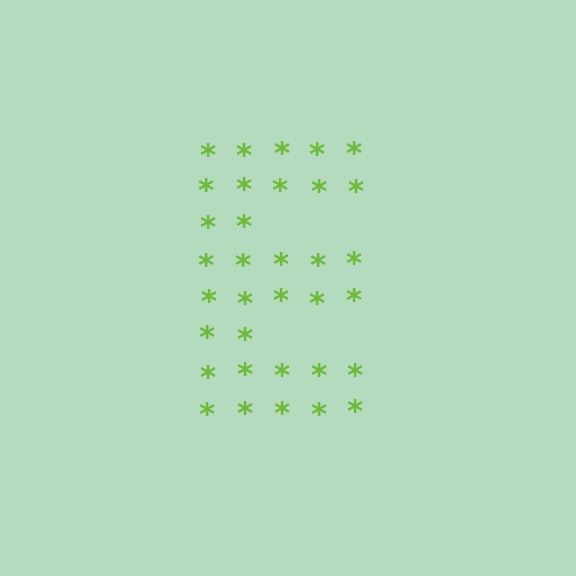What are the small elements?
The small elements are asterisks.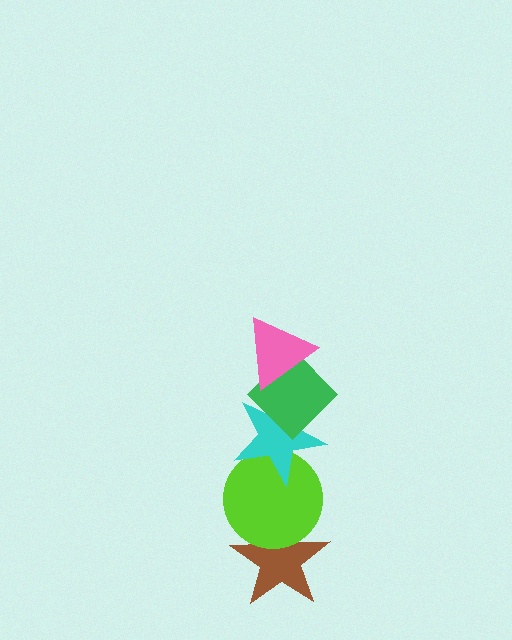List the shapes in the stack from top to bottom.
From top to bottom: the pink triangle, the green diamond, the cyan star, the lime circle, the brown star.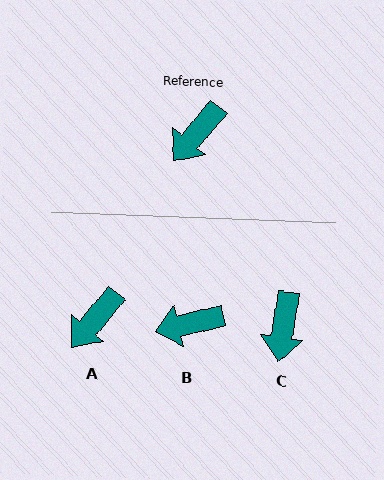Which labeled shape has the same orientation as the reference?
A.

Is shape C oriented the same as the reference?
No, it is off by about 31 degrees.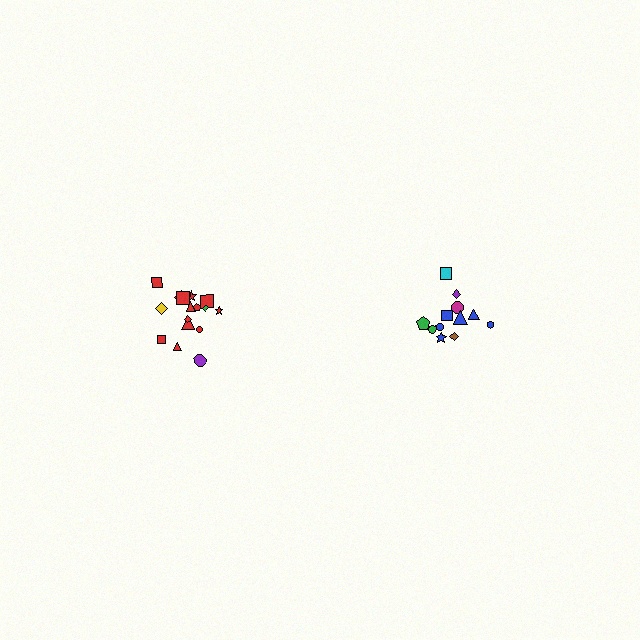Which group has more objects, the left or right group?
The left group.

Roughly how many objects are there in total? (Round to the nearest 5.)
Roughly 30 objects in total.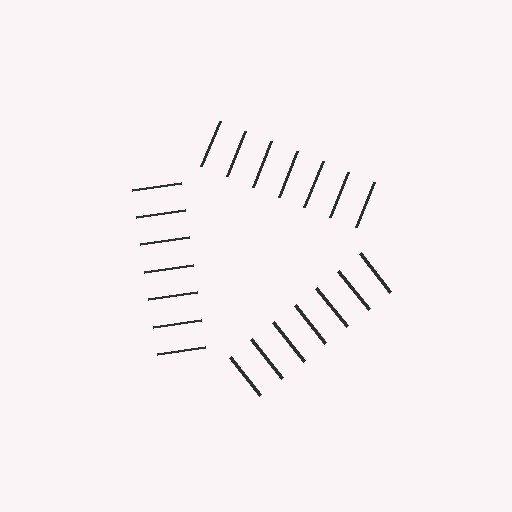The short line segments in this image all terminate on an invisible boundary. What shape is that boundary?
An illusory triangle — the line segments terminate on its edges but no continuous stroke is drawn.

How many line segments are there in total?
21 — 7 along each of the 3 edges.